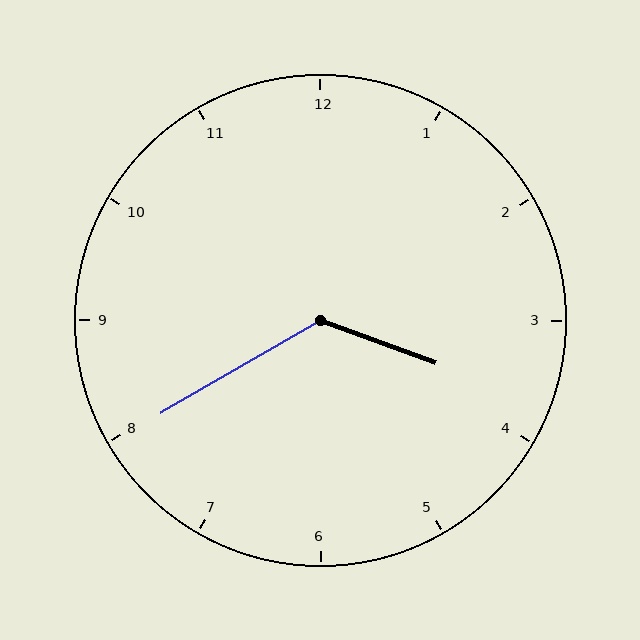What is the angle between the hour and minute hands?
Approximately 130 degrees.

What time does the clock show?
3:40.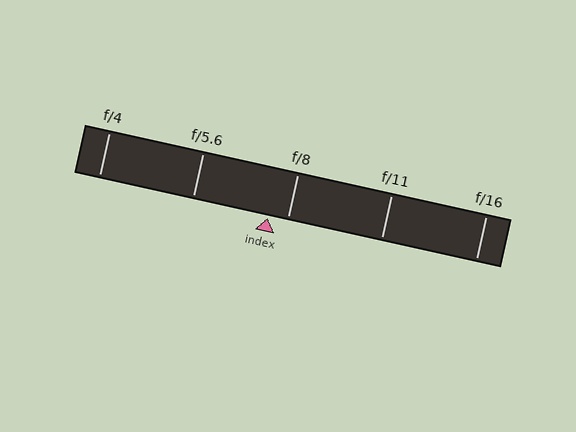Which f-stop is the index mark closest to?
The index mark is closest to f/8.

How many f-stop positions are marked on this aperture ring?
There are 5 f-stop positions marked.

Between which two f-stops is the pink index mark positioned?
The index mark is between f/5.6 and f/8.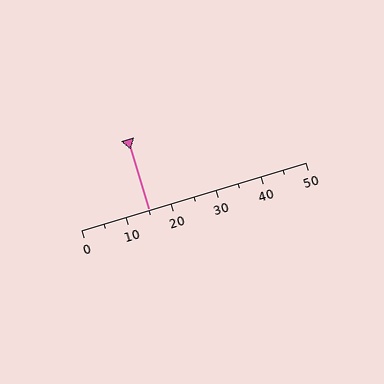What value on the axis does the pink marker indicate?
The marker indicates approximately 15.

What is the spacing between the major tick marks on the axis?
The major ticks are spaced 10 apart.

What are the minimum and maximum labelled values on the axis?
The axis runs from 0 to 50.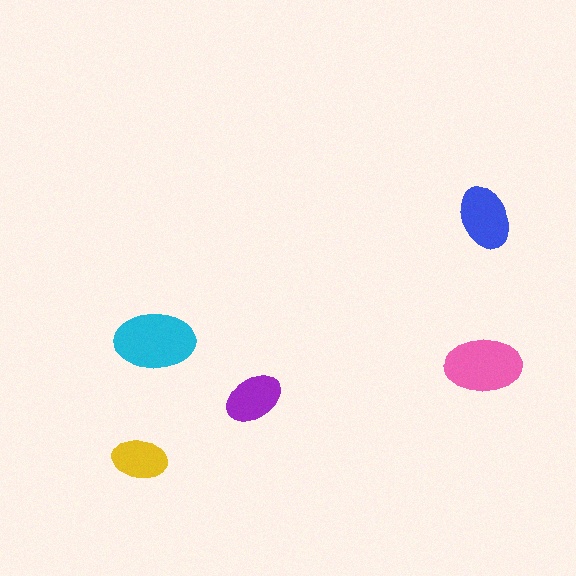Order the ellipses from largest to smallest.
the cyan one, the pink one, the blue one, the purple one, the yellow one.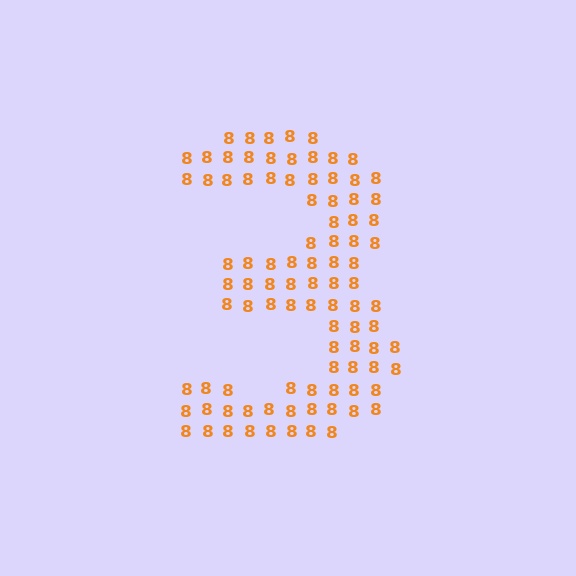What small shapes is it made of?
It is made of small digit 8's.